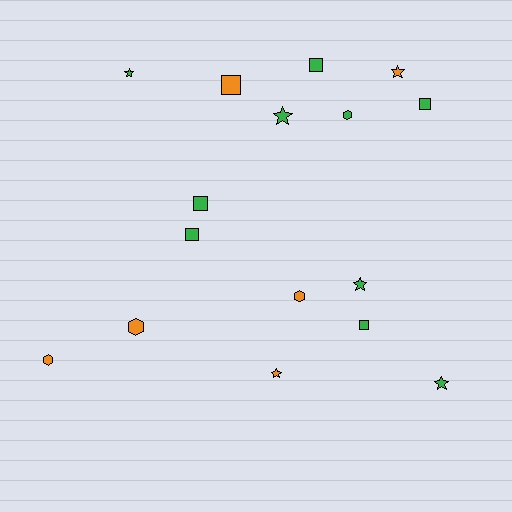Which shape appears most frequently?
Star, with 6 objects.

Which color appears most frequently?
Green, with 10 objects.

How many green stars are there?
There are 4 green stars.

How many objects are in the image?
There are 16 objects.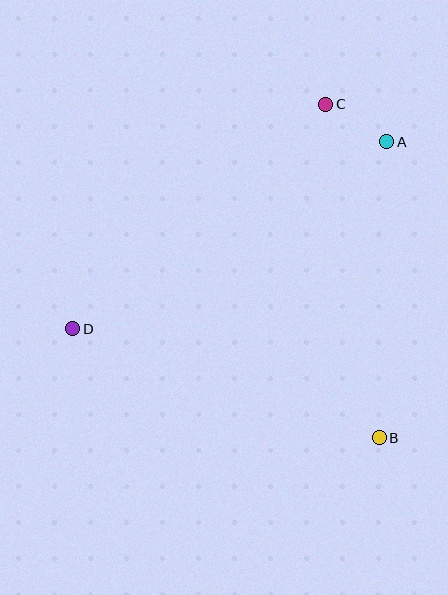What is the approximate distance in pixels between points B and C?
The distance between B and C is approximately 338 pixels.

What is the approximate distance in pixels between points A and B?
The distance between A and B is approximately 296 pixels.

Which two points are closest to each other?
Points A and C are closest to each other.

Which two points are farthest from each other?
Points A and D are farthest from each other.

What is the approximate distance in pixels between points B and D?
The distance between B and D is approximately 325 pixels.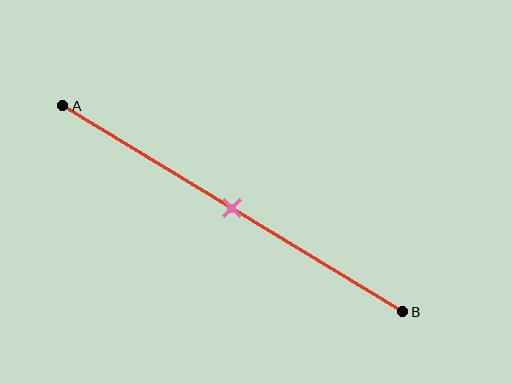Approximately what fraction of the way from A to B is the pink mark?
The pink mark is approximately 50% of the way from A to B.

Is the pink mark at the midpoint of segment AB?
Yes, the mark is approximately at the midpoint.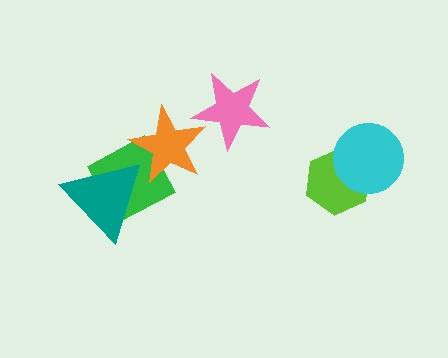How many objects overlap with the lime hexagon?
1 object overlaps with the lime hexagon.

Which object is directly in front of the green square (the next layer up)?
The orange star is directly in front of the green square.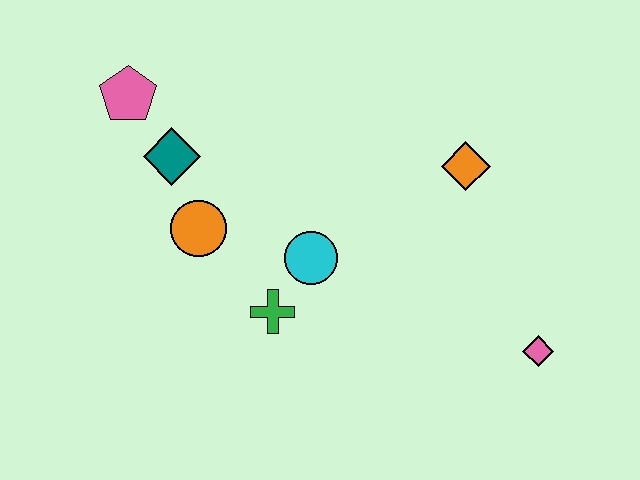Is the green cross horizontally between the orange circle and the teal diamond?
No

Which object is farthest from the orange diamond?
The pink pentagon is farthest from the orange diamond.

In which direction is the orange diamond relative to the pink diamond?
The orange diamond is above the pink diamond.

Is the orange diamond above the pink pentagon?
No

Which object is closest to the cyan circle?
The green cross is closest to the cyan circle.